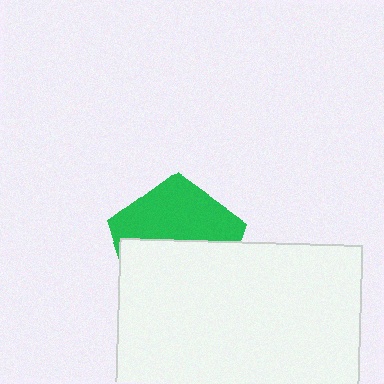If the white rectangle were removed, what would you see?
You would see the complete green pentagon.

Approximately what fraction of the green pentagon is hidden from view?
Roughly 54% of the green pentagon is hidden behind the white rectangle.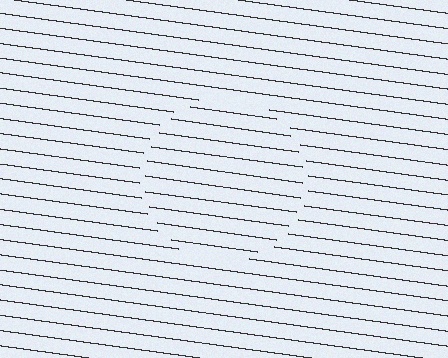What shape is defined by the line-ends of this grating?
An illusory circle. The interior of the shape contains the same grating, shifted by half a period — the contour is defined by the phase discontinuity where line-ends from the inner and outer gratings abut.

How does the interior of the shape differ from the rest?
The interior of the shape contains the same grating, shifted by half a period — the contour is defined by the phase discontinuity where line-ends from the inner and outer gratings abut.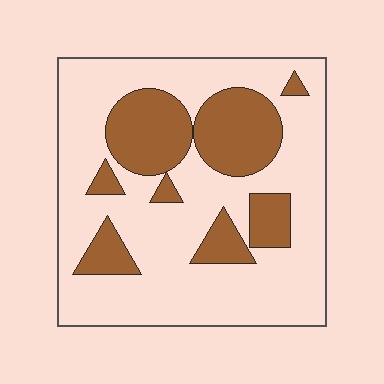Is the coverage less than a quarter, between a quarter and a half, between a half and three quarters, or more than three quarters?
Between a quarter and a half.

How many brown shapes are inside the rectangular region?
8.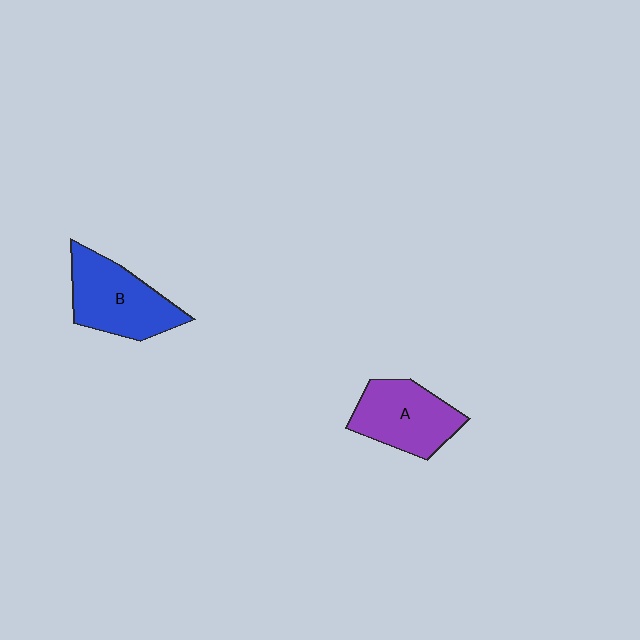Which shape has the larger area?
Shape B (blue).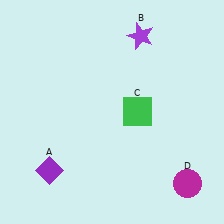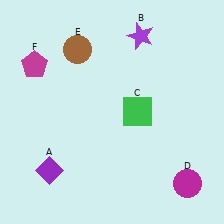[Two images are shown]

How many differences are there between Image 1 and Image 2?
There are 2 differences between the two images.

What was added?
A brown circle (E), a magenta pentagon (F) were added in Image 2.